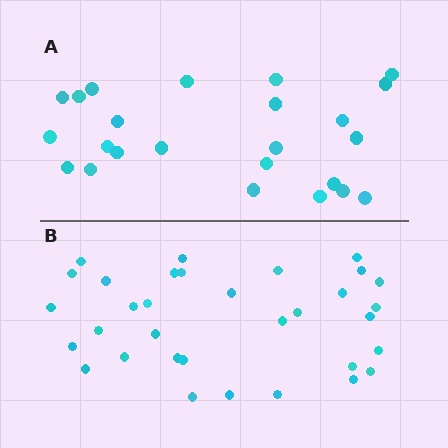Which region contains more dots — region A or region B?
Region B (the bottom region) has more dots.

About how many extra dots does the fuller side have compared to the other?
Region B has roughly 8 or so more dots than region A.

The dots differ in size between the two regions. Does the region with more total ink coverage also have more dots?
No. Region A has more total ink coverage because its dots are larger, but region B actually contains more individual dots. Total area can be misleading — the number of items is what matters here.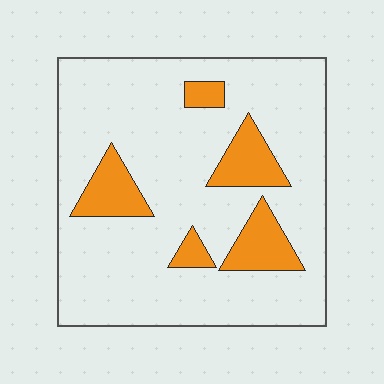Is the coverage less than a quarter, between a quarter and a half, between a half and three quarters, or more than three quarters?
Less than a quarter.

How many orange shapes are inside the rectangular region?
5.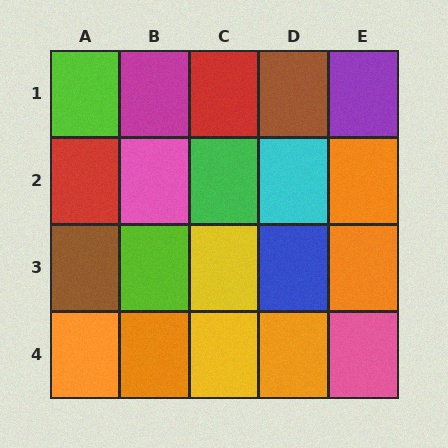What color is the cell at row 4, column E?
Pink.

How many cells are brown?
2 cells are brown.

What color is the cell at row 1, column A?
Lime.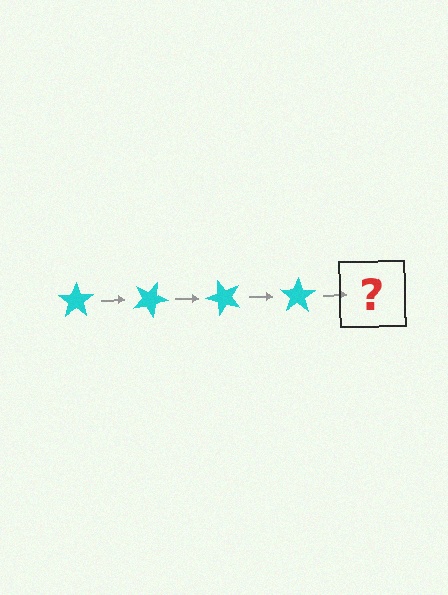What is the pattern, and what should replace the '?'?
The pattern is that the star rotates 25 degrees each step. The '?' should be a cyan star rotated 100 degrees.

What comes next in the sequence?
The next element should be a cyan star rotated 100 degrees.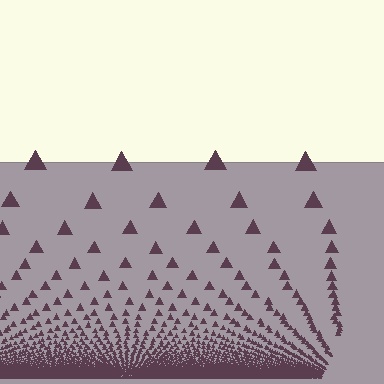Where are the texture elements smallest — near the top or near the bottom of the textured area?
Near the bottom.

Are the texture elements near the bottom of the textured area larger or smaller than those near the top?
Smaller. The gradient is inverted — elements near the bottom are smaller and denser.